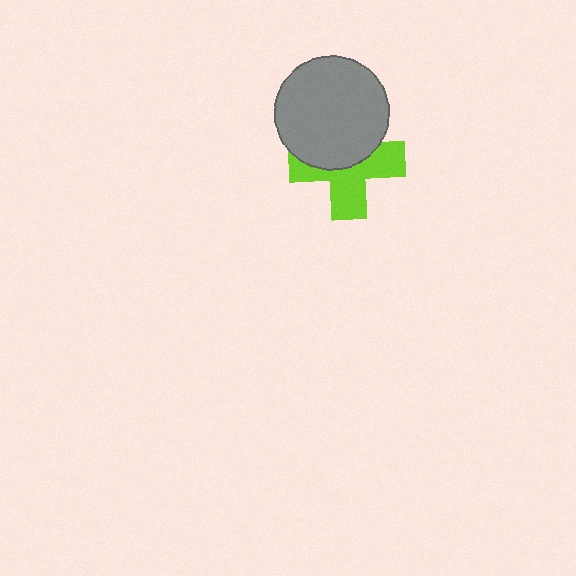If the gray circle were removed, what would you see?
You would see the complete lime cross.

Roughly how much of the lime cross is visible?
About half of it is visible (roughly 55%).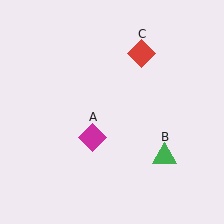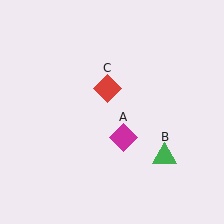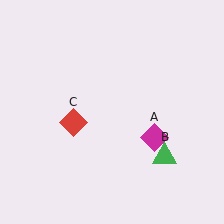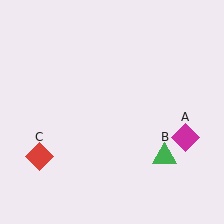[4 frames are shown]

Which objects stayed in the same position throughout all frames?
Green triangle (object B) remained stationary.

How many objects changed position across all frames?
2 objects changed position: magenta diamond (object A), red diamond (object C).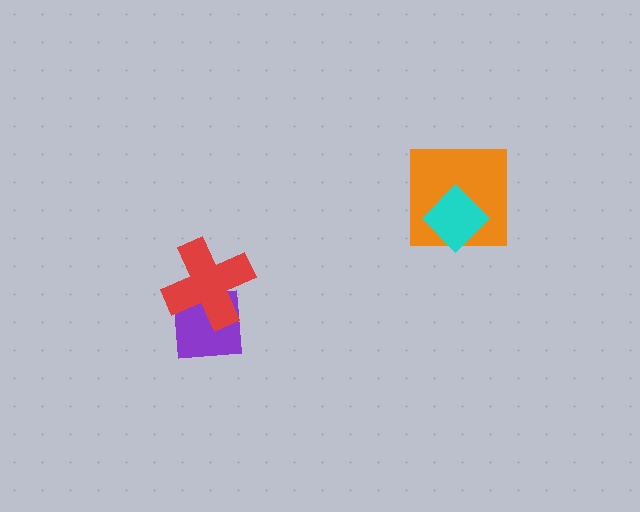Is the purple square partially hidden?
Yes, it is partially covered by another shape.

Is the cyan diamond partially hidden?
No, no other shape covers it.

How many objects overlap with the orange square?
1 object overlaps with the orange square.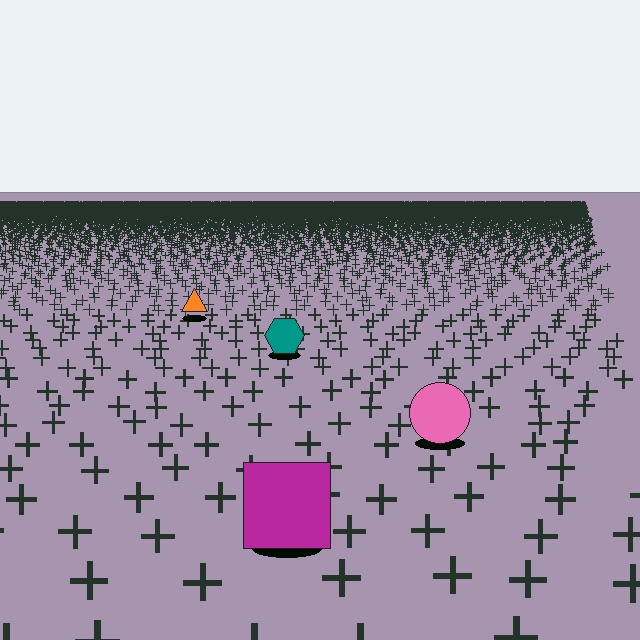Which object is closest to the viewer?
The magenta square is closest. The texture marks near it are larger and more spread out.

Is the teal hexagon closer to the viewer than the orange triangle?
Yes. The teal hexagon is closer — you can tell from the texture gradient: the ground texture is coarser near it.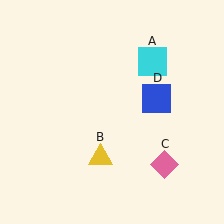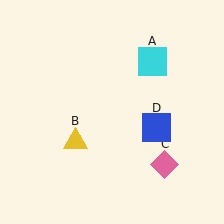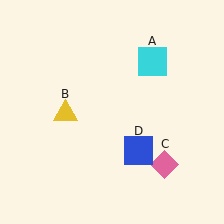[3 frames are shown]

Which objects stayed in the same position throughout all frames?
Cyan square (object A) and pink diamond (object C) remained stationary.